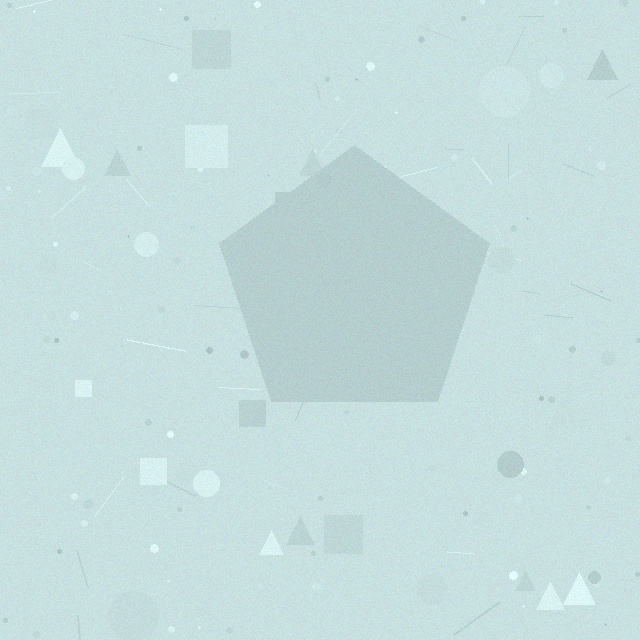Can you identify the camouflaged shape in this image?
The camouflaged shape is a pentagon.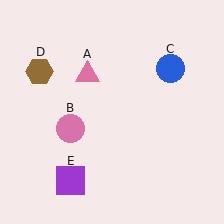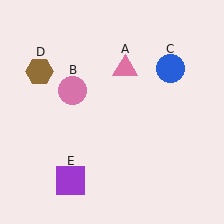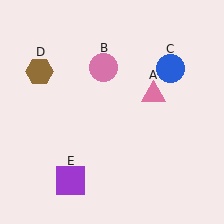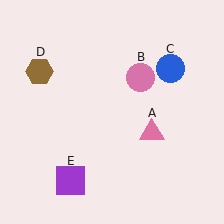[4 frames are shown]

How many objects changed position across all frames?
2 objects changed position: pink triangle (object A), pink circle (object B).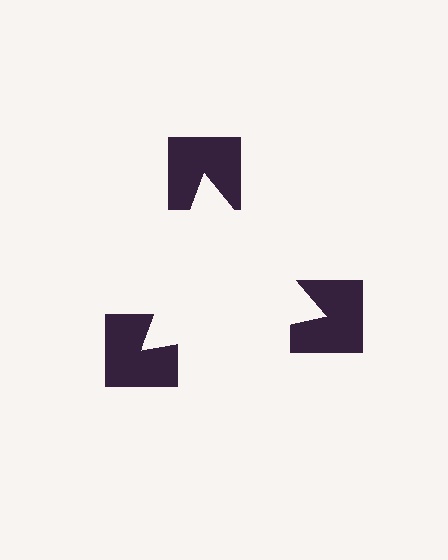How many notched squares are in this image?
There are 3 — one at each vertex of the illusory triangle.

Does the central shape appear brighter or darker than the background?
It typically appears slightly brighter than the background, even though no actual brightness change is drawn.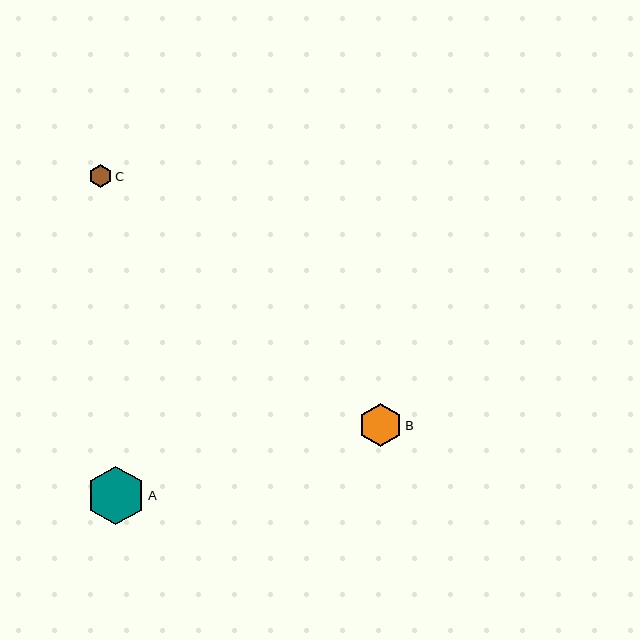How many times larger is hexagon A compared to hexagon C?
Hexagon A is approximately 2.6 times the size of hexagon C.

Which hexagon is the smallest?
Hexagon C is the smallest with a size of approximately 22 pixels.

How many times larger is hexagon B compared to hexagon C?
Hexagon B is approximately 2.0 times the size of hexagon C.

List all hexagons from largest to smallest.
From largest to smallest: A, B, C.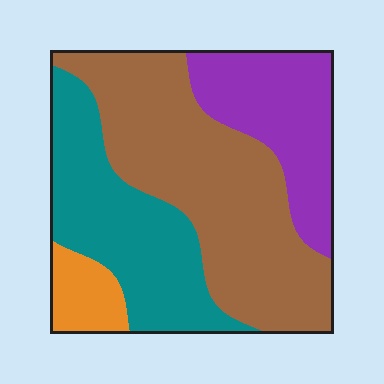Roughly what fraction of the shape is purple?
Purple takes up about one fifth (1/5) of the shape.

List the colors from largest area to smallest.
From largest to smallest: brown, teal, purple, orange.